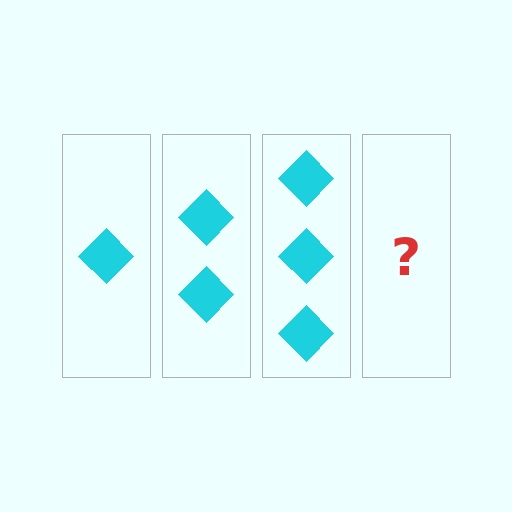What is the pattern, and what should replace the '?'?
The pattern is that each step adds one more diamond. The '?' should be 4 diamonds.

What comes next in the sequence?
The next element should be 4 diamonds.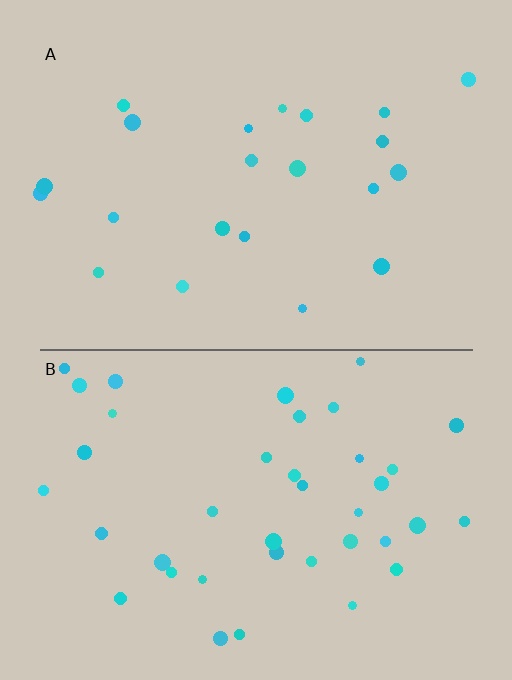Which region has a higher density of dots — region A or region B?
B (the bottom).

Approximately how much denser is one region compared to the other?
Approximately 1.8× — region B over region A.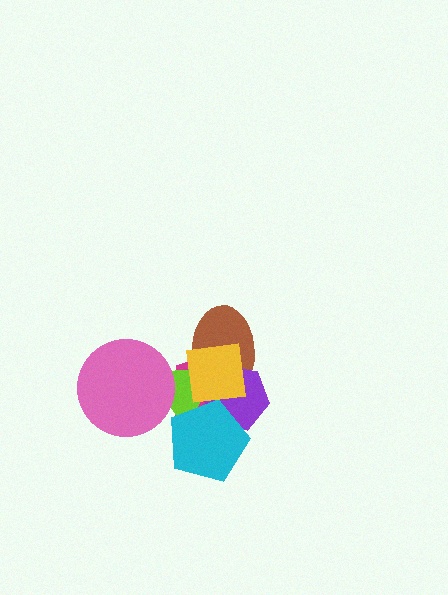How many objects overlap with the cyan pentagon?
3 objects overlap with the cyan pentagon.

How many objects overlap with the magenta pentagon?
5 objects overlap with the magenta pentagon.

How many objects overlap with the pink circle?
1 object overlaps with the pink circle.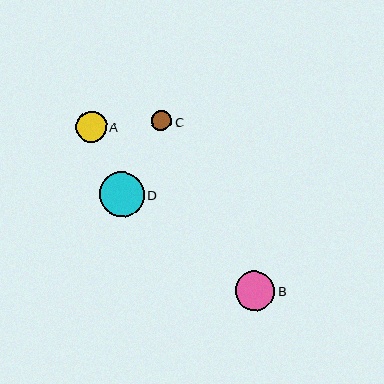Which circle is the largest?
Circle D is the largest with a size of approximately 45 pixels.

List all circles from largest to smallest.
From largest to smallest: D, B, A, C.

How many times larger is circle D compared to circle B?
Circle D is approximately 1.1 times the size of circle B.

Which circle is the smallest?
Circle C is the smallest with a size of approximately 20 pixels.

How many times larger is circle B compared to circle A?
Circle B is approximately 1.3 times the size of circle A.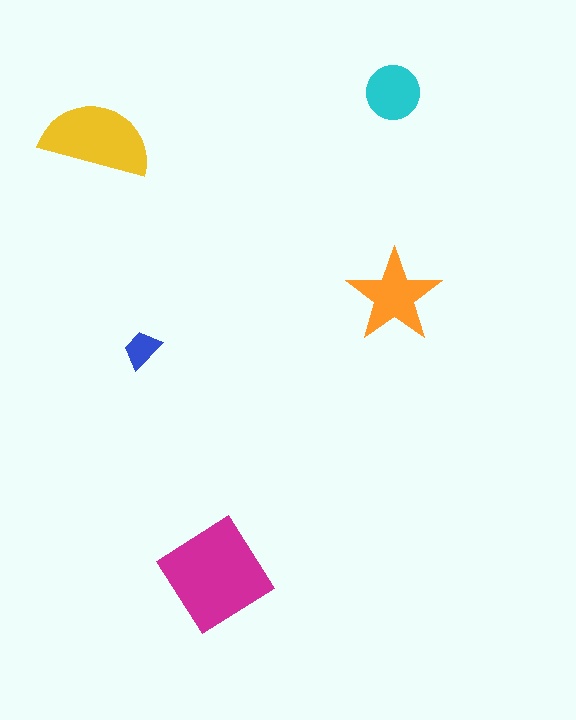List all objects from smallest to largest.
The blue trapezoid, the cyan circle, the orange star, the yellow semicircle, the magenta diamond.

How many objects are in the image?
There are 5 objects in the image.